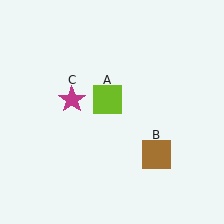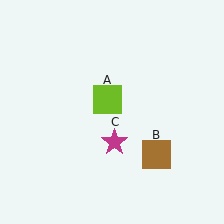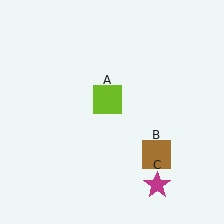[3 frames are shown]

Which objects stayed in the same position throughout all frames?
Lime square (object A) and brown square (object B) remained stationary.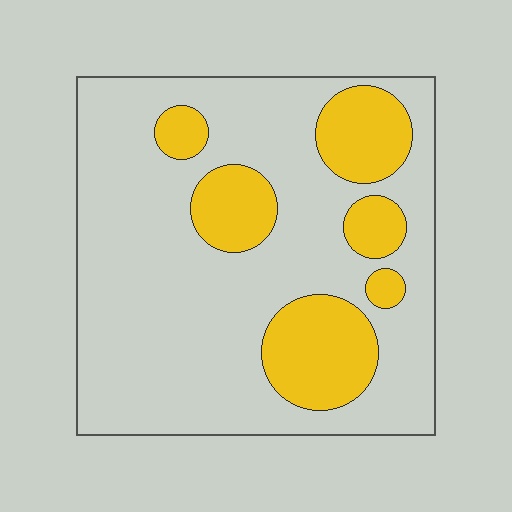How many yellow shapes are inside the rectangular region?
6.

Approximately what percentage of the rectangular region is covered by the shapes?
Approximately 25%.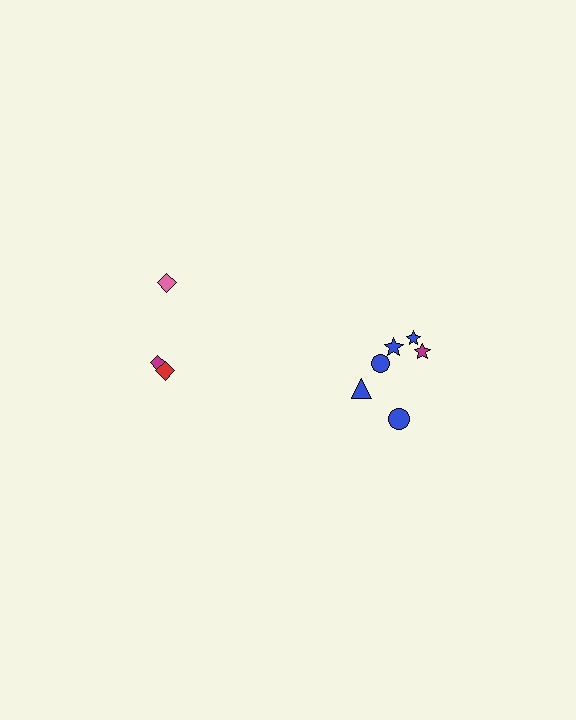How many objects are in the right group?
There are 6 objects.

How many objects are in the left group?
There are 3 objects.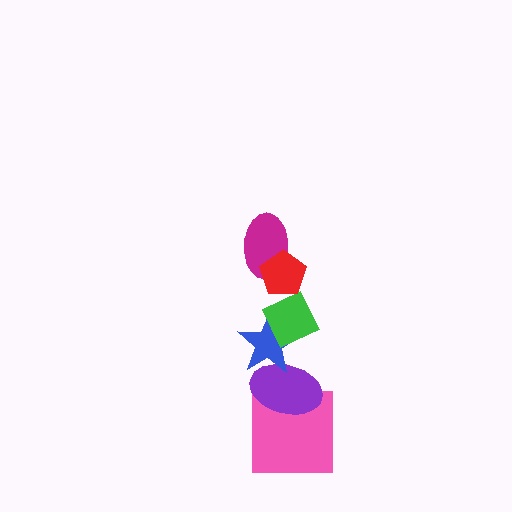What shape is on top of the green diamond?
The magenta ellipse is on top of the green diamond.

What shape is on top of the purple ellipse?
The blue star is on top of the purple ellipse.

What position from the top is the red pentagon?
The red pentagon is 1st from the top.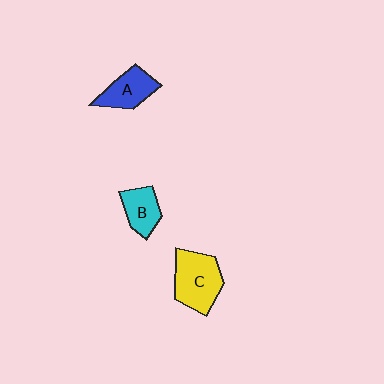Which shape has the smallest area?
Shape B (cyan).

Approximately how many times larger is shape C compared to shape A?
Approximately 1.5 times.